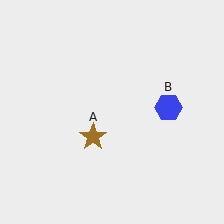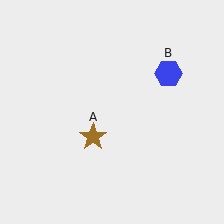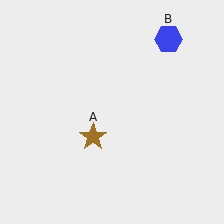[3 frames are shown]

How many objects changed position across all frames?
1 object changed position: blue hexagon (object B).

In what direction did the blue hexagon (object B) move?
The blue hexagon (object B) moved up.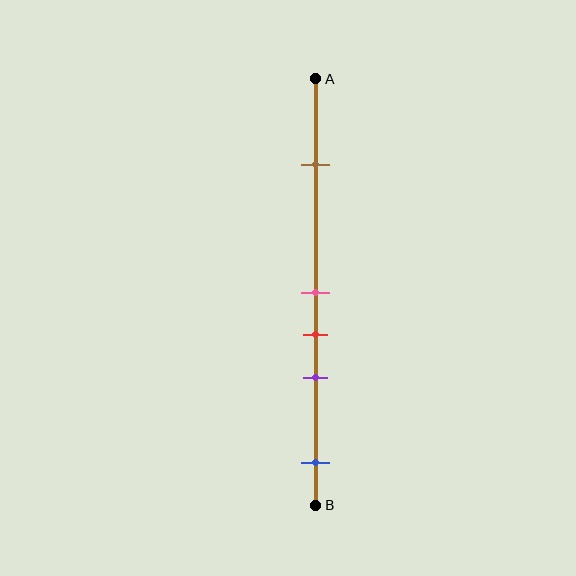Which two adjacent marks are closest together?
The pink and red marks are the closest adjacent pair.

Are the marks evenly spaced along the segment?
No, the marks are not evenly spaced.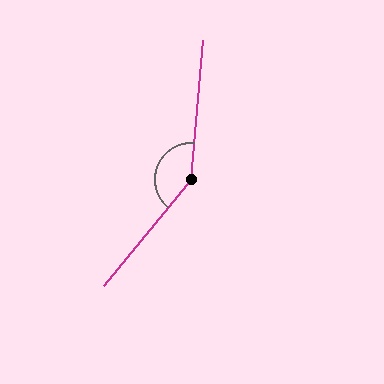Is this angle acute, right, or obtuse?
It is obtuse.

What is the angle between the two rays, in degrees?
Approximately 145 degrees.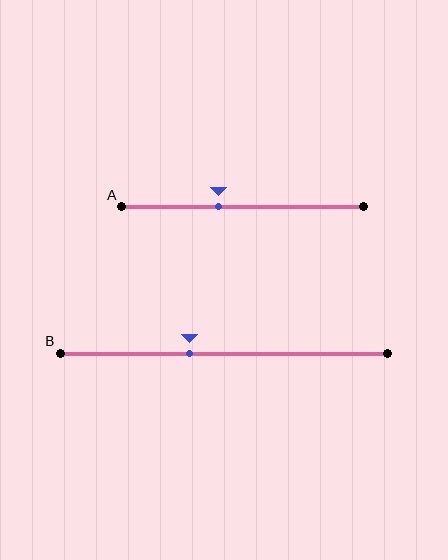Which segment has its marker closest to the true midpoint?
Segment A has its marker closest to the true midpoint.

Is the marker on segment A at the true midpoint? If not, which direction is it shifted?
No, the marker on segment A is shifted to the left by about 10% of the segment length.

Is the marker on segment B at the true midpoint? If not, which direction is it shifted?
No, the marker on segment B is shifted to the left by about 11% of the segment length.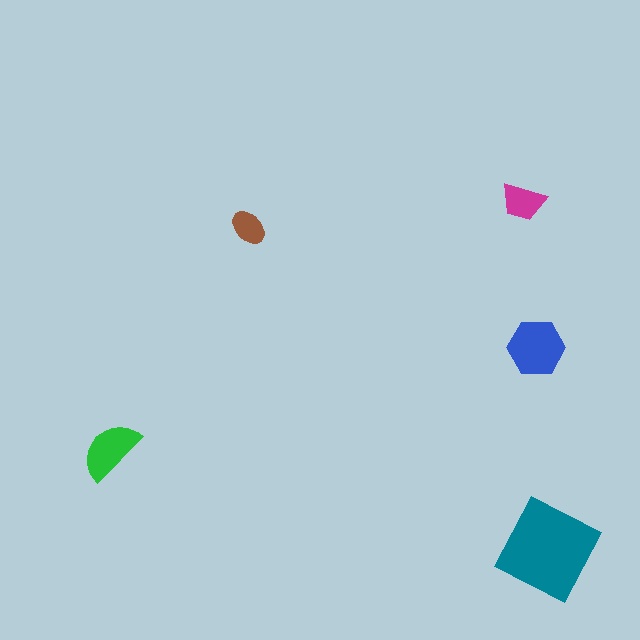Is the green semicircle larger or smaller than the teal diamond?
Smaller.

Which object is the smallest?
The brown ellipse.